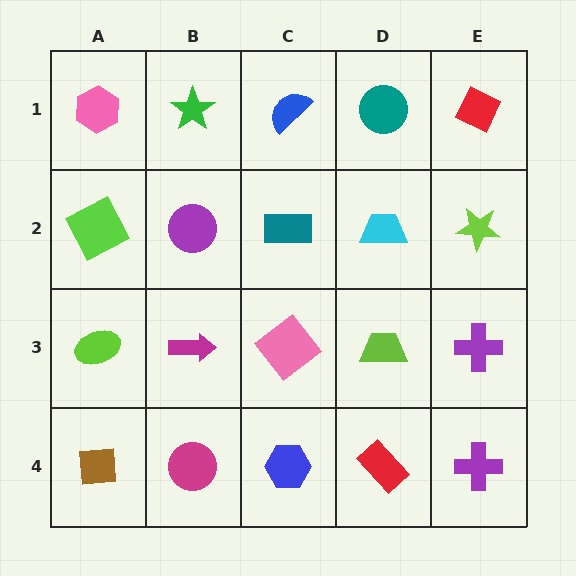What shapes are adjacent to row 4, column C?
A pink diamond (row 3, column C), a magenta circle (row 4, column B), a red rectangle (row 4, column D).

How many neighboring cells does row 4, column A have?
2.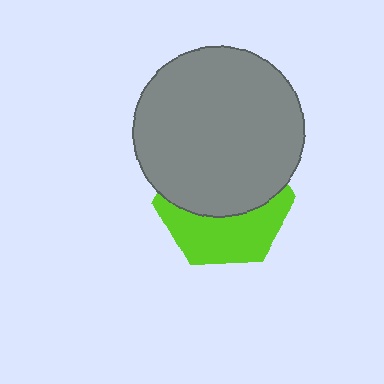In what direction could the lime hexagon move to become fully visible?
The lime hexagon could move down. That would shift it out from behind the gray circle entirely.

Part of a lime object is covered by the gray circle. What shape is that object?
It is a hexagon.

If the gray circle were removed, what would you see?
You would see the complete lime hexagon.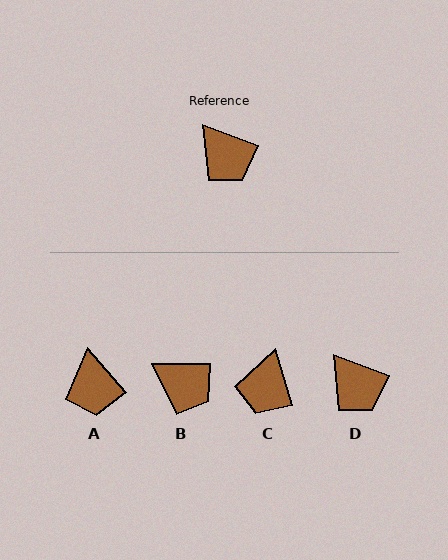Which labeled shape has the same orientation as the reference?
D.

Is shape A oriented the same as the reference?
No, it is off by about 28 degrees.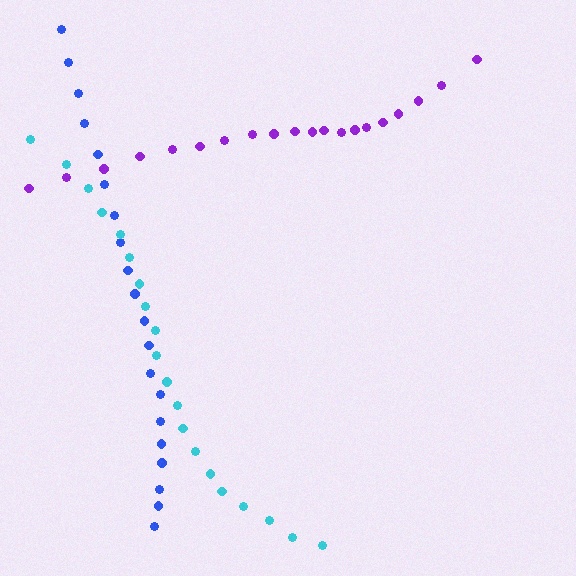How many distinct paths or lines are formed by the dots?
There are 3 distinct paths.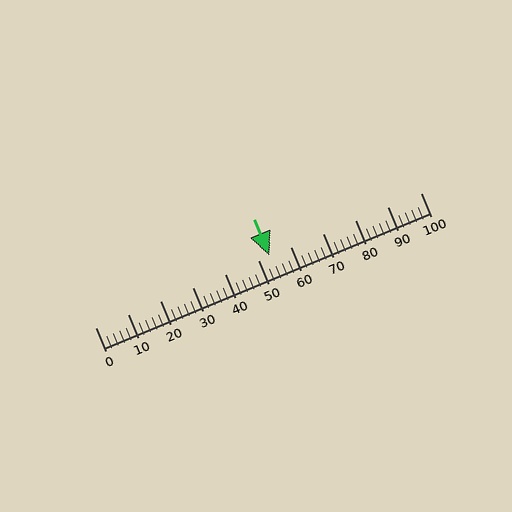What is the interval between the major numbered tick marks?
The major tick marks are spaced 10 units apart.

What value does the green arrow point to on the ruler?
The green arrow points to approximately 54.